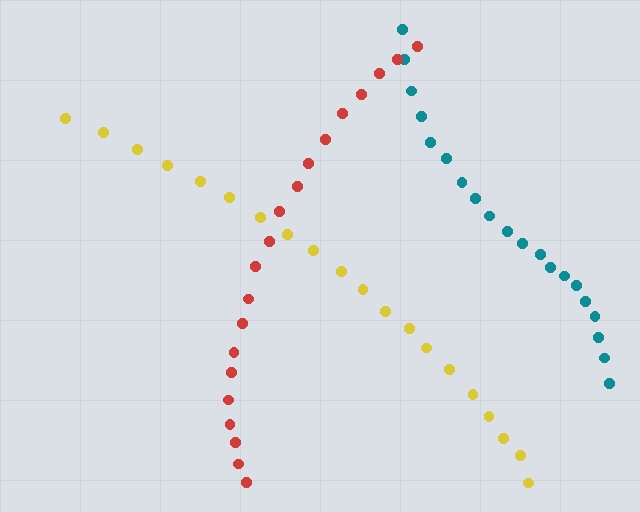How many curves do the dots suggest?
There are 3 distinct paths.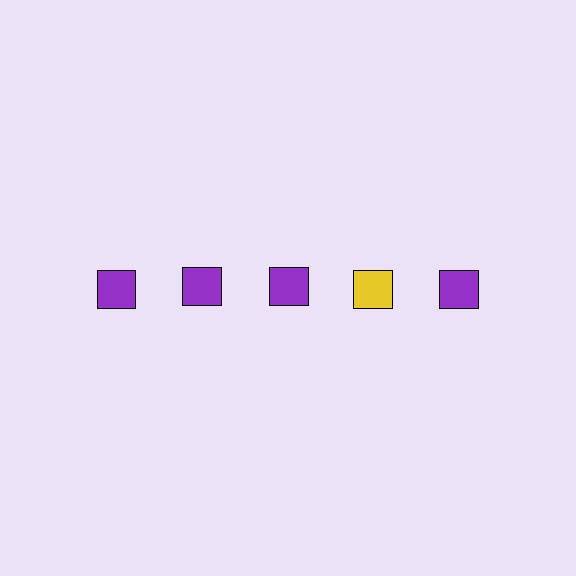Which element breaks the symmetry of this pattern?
The yellow square in the top row, second from right column breaks the symmetry. All other shapes are purple squares.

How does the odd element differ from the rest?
It has a different color: yellow instead of purple.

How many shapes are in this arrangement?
There are 5 shapes arranged in a grid pattern.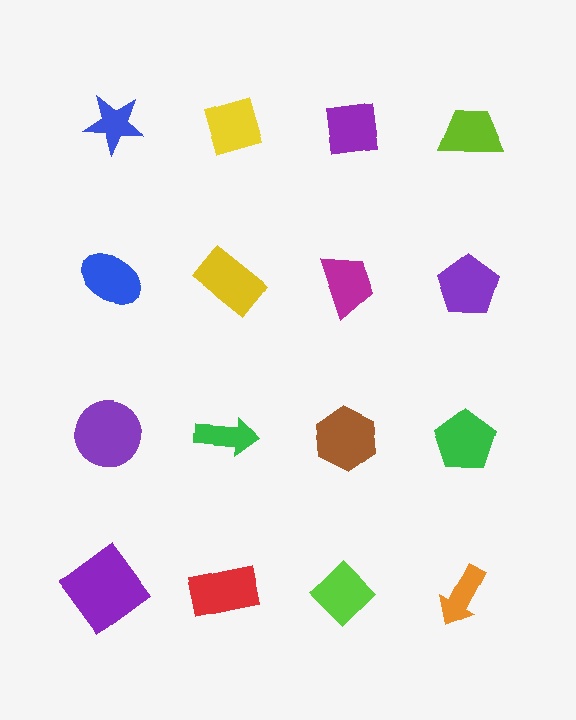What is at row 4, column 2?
A red rectangle.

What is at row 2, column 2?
A yellow rectangle.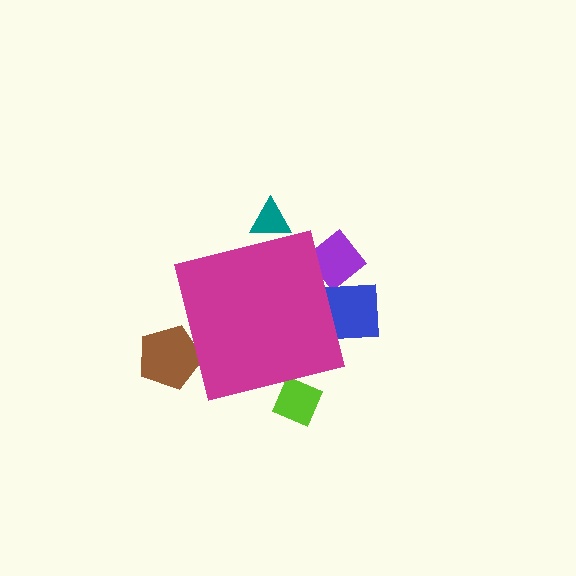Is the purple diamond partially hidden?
Yes, the purple diamond is partially hidden behind the magenta square.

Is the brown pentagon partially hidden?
Yes, the brown pentagon is partially hidden behind the magenta square.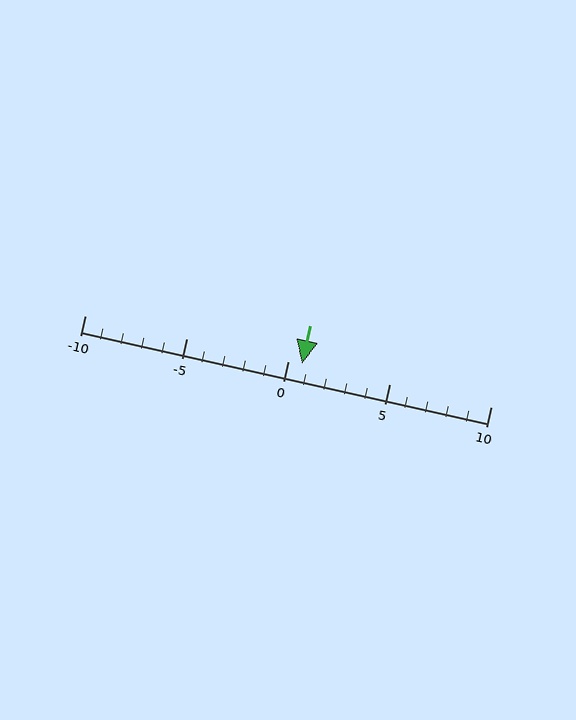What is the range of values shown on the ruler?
The ruler shows values from -10 to 10.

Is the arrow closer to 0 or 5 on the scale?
The arrow is closer to 0.